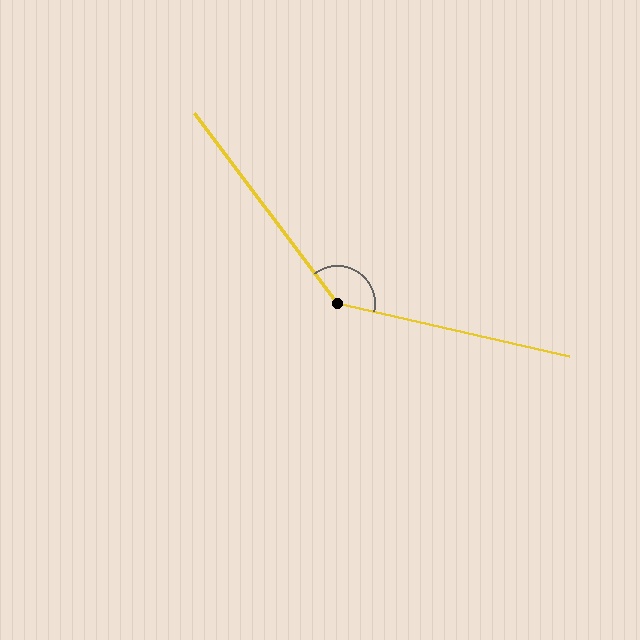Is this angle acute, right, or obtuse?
It is obtuse.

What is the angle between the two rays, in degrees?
Approximately 140 degrees.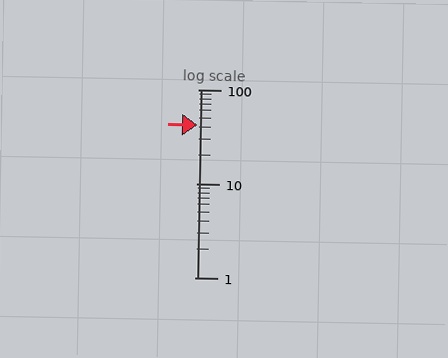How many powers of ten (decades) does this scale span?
The scale spans 2 decades, from 1 to 100.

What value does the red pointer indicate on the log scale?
The pointer indicates approximately 42.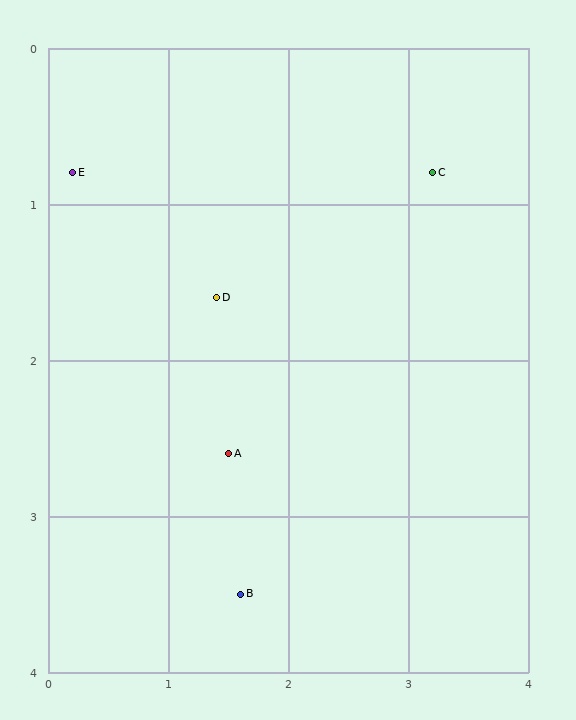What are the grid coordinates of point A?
Point A is at approximately (1.5, 2.6).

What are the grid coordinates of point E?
Point E is at approximately (0.2, 0.8).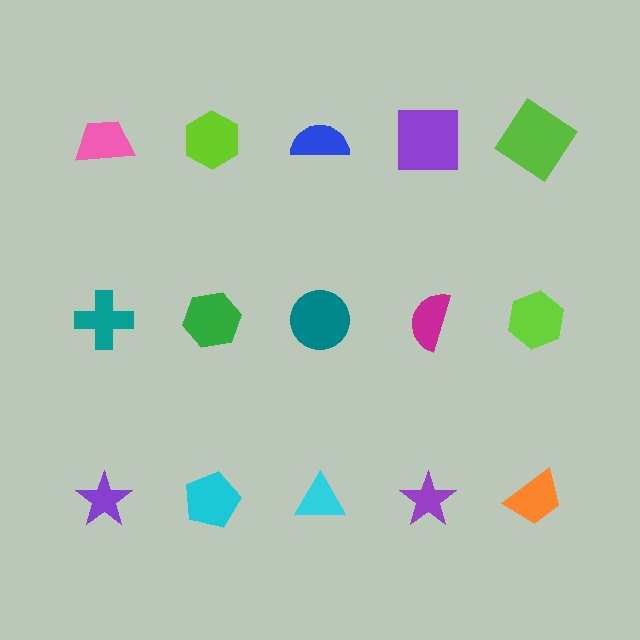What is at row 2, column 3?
A teal circle.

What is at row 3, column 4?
A purple star.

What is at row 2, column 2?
A green hexagon.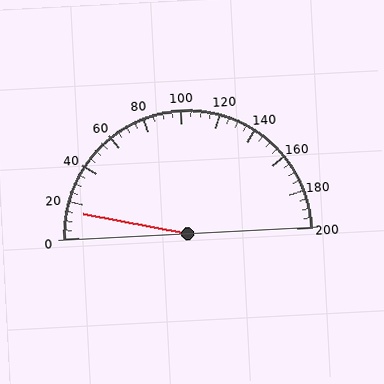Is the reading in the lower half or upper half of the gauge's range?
The reading is in the lower half of the range (0 to 200).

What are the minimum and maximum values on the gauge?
The gauge ranges from 0 to 200.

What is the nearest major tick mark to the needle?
The nearest major tick mark is 20.